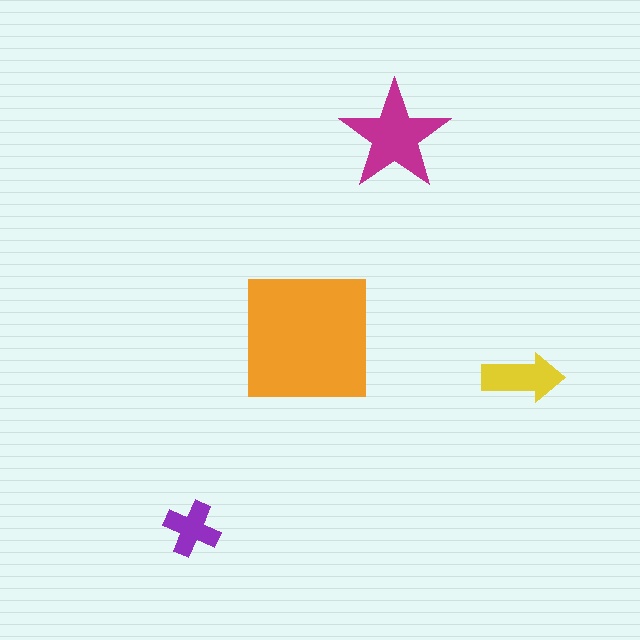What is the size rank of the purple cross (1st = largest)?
4th.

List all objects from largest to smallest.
The orange square, the magenta star, the yellow arrow, the purple cross.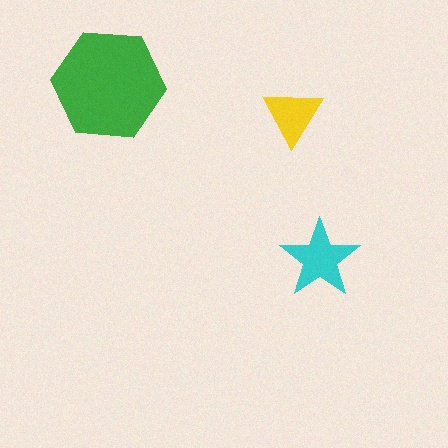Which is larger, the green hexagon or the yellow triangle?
The green hexagon.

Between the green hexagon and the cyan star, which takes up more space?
The green hexagon.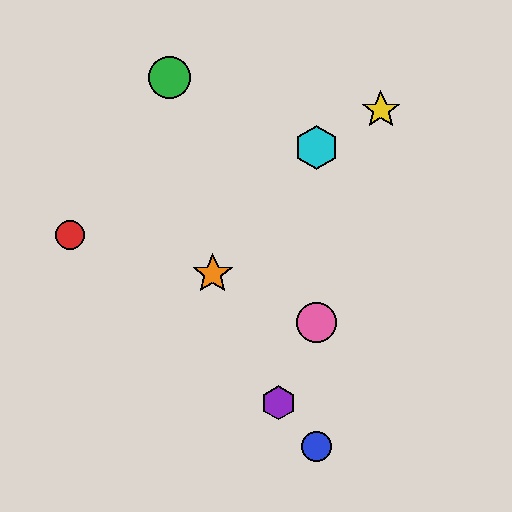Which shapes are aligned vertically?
The blue circle, the cyan hexagon, the pink circle are aligned vertically.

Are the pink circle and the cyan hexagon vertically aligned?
Yes, both are at x≈317.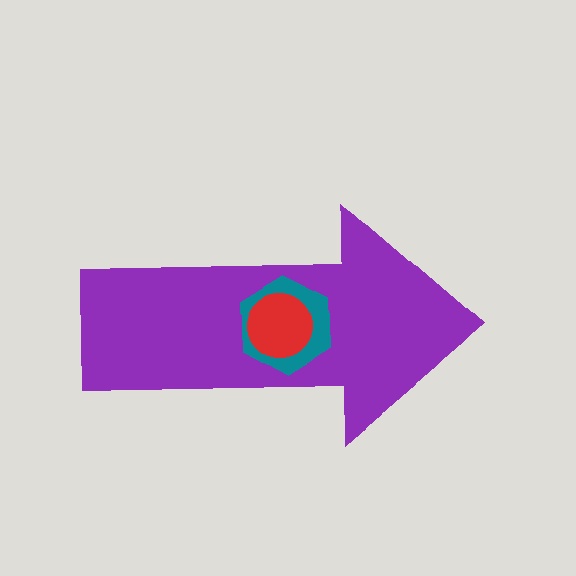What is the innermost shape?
The red circle.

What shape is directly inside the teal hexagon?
The red circle.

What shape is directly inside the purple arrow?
The teal hexagon.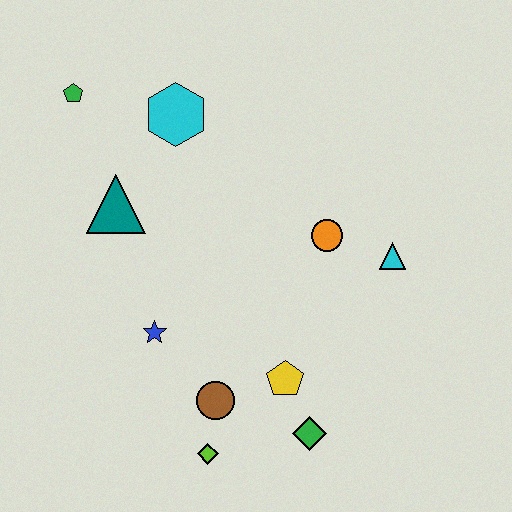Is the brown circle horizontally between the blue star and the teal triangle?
No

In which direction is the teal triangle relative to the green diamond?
The teal triangle is above the green diamond.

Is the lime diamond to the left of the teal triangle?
No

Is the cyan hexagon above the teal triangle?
Yes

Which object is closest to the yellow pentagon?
The green diamond is closest to the yellow pentagon.